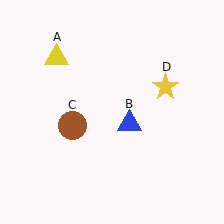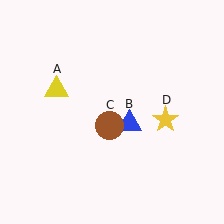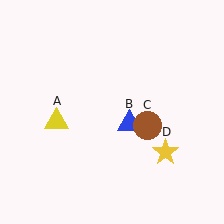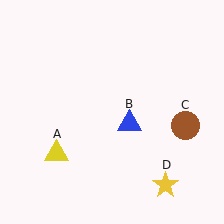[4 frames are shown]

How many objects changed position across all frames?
3 objects changed position: yellow triangle (object A), brown circle (object C), yellow star (object D).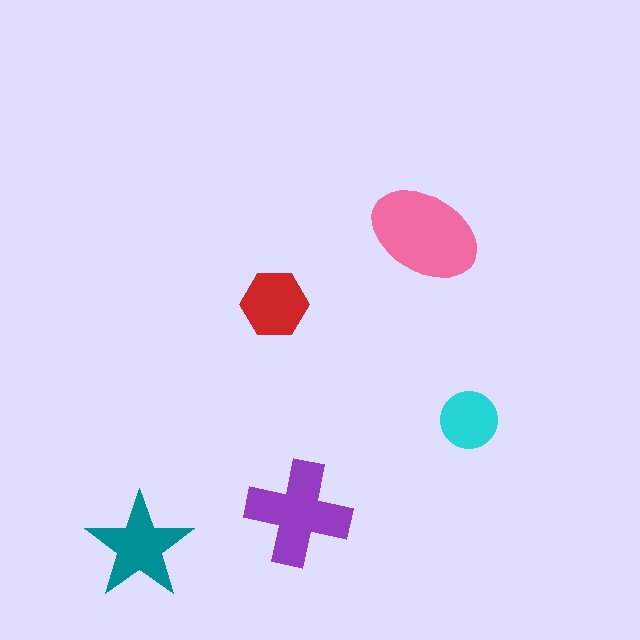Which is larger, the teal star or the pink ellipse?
The pink ellipse.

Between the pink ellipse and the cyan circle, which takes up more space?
The pink ellipse.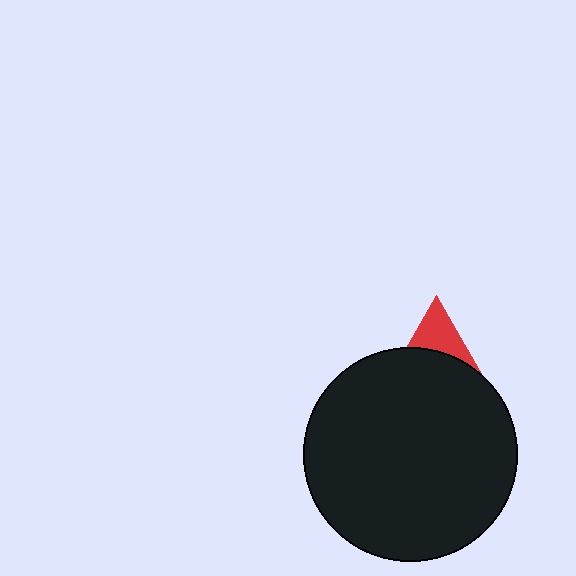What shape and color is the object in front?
The object in front is a black circle.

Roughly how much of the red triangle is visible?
A small part of it is visible (roughly 37%).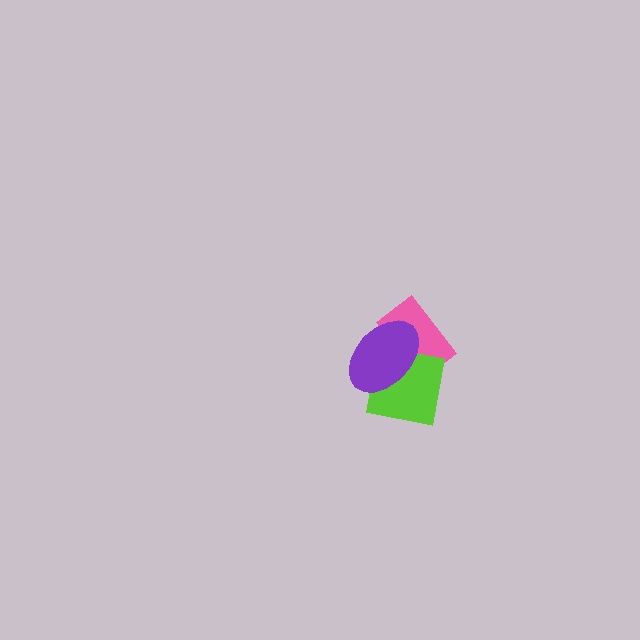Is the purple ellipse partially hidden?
No, no other shape covers it.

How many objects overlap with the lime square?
2 objects overlap with the lime square.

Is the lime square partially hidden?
Yes, it is partially covered by another shape.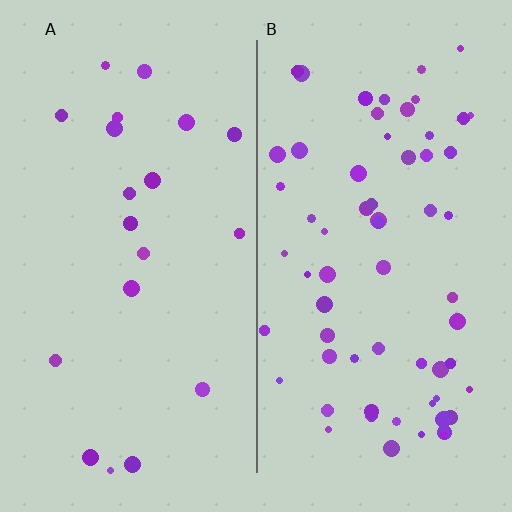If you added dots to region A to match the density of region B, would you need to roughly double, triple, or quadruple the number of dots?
Approximately triple.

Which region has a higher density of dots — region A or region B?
B (the right).